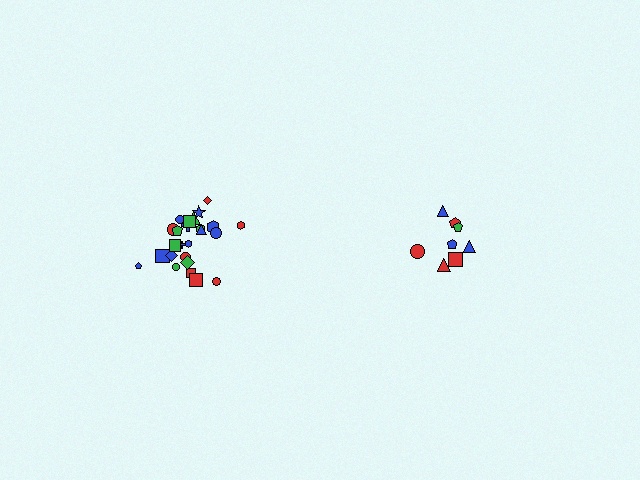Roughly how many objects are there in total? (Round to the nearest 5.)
Roughly 35 objects in total.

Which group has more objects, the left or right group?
The left group.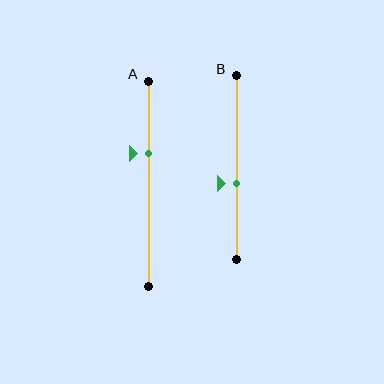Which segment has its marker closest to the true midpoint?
Segment B has its marker closest to the true midpoint.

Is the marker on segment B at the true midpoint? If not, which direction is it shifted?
No, the marker on segment B is shifted downward by about 9% of the segment length.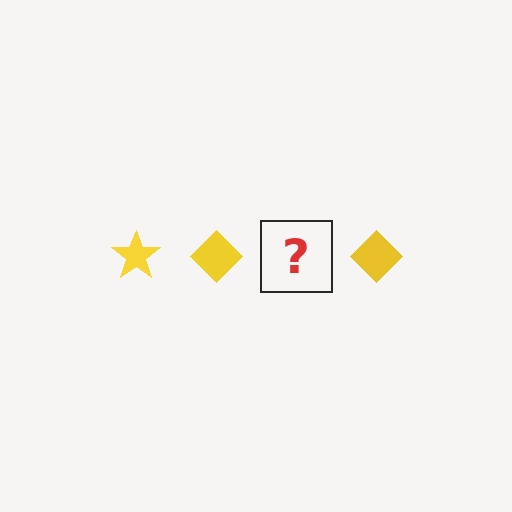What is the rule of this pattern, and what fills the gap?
The rule is that the pattern cycles through star, diamond shapes in yellow. The gap should be filled with a yellow star.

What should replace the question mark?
The question mark should be replaced with a yellow star.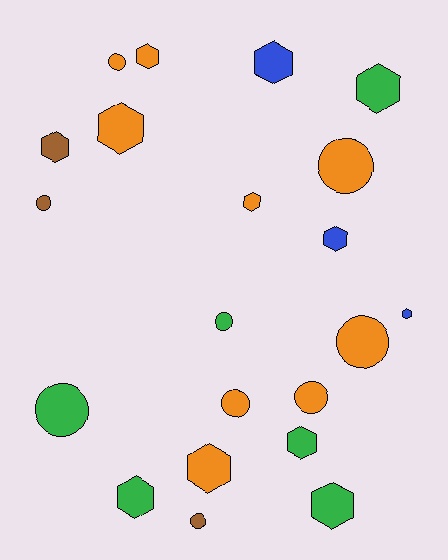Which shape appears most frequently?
Hexagon, with 12 objects.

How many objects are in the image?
There are 21 objects.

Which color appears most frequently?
Orange, with 9 objects.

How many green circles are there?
There are 2 green circles.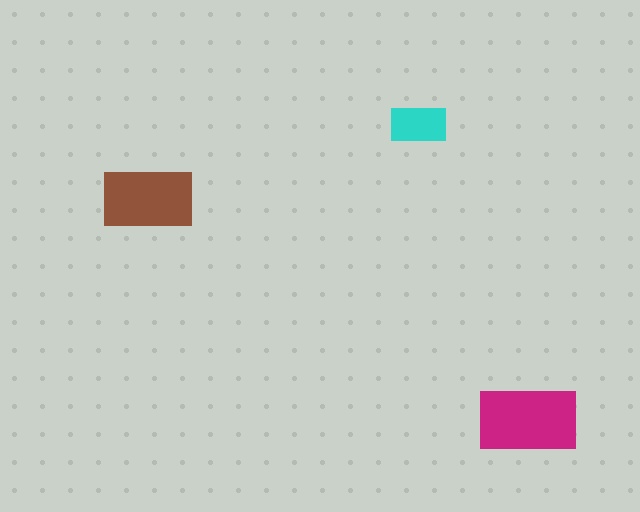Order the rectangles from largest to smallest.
the magenta one, the brown one, the cyan one.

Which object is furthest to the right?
The magenta rectangle is rightmost.